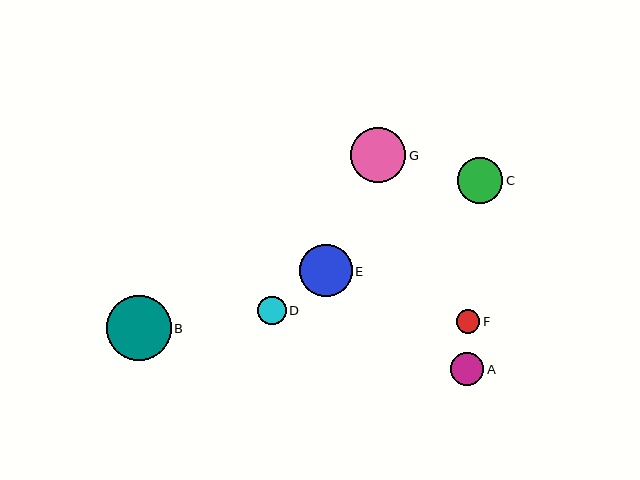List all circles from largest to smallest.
From largest to smallest: B, G, E, C, A, D, F.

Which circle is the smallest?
Circle F is the smallest with a size of approximately 24 pixels.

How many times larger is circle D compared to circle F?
Circle D is approximately 1.2 times the size of circle F.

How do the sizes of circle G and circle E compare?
Circle G and circle E are approximately the same size.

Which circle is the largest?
Circle B is the largest with a size of approximately 65 pixels.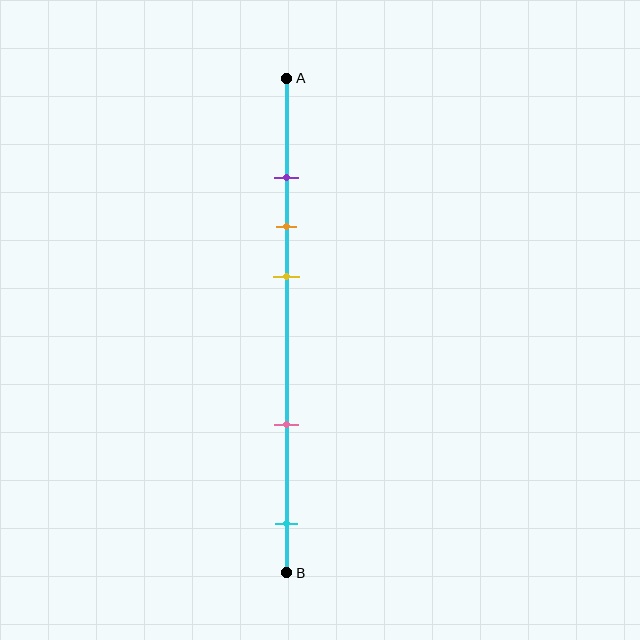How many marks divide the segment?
There are 5 marks dividing the segment.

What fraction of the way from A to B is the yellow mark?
The yellow mark is approximately 40% (0.4) of the way from A to B.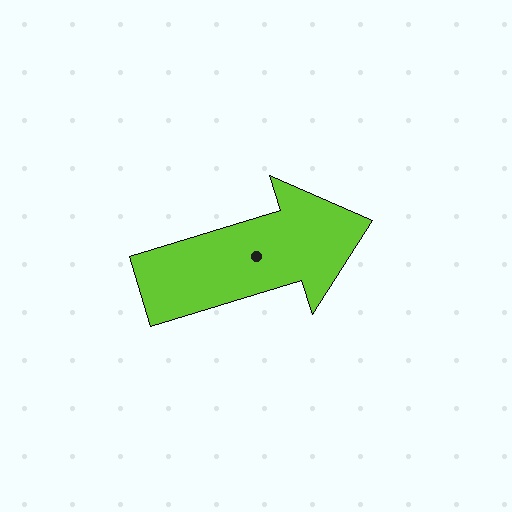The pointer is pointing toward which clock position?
Roughly 2 o'clock.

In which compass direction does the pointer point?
East.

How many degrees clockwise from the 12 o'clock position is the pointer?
Approximately 73 degrees.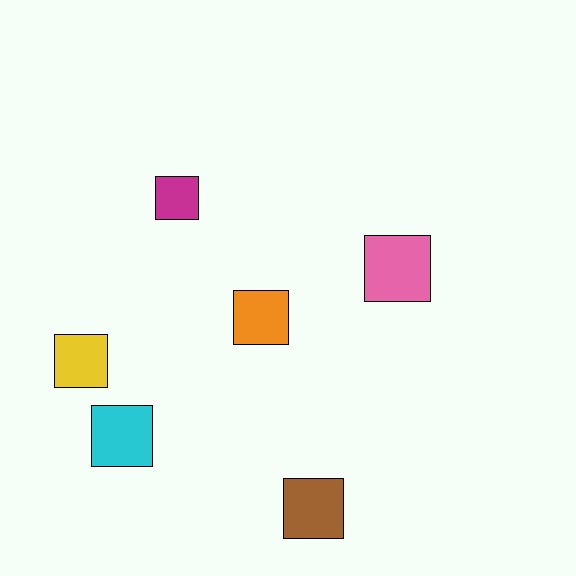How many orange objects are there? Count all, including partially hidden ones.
There is 1 orange object.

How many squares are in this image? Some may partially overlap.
There are 6 squares.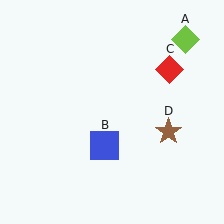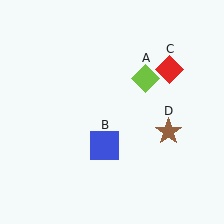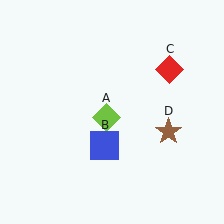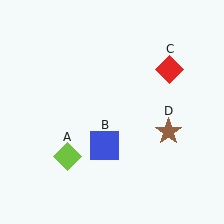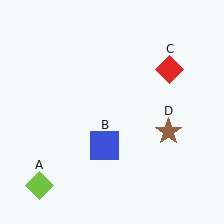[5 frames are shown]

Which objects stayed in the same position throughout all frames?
Blue square (object B) and red diamond (object C) and brown star (object D) remained stationary.